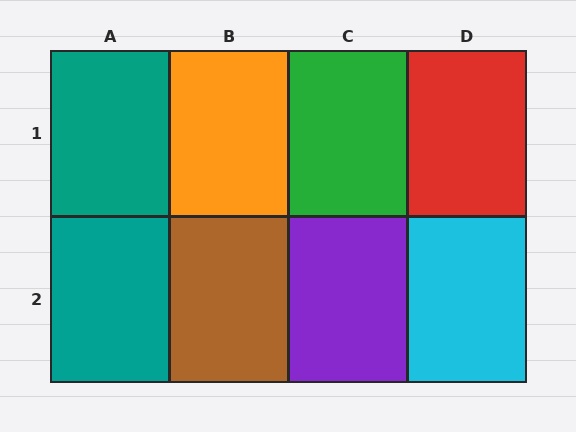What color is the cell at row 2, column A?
Teal.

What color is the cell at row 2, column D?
Cyan.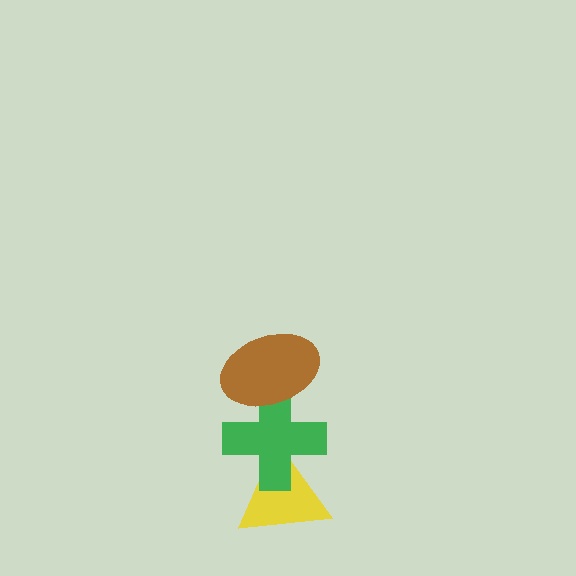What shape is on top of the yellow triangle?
The green cross is on top of the yellow triangle.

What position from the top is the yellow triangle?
The yellow triangle is 3rd from the top.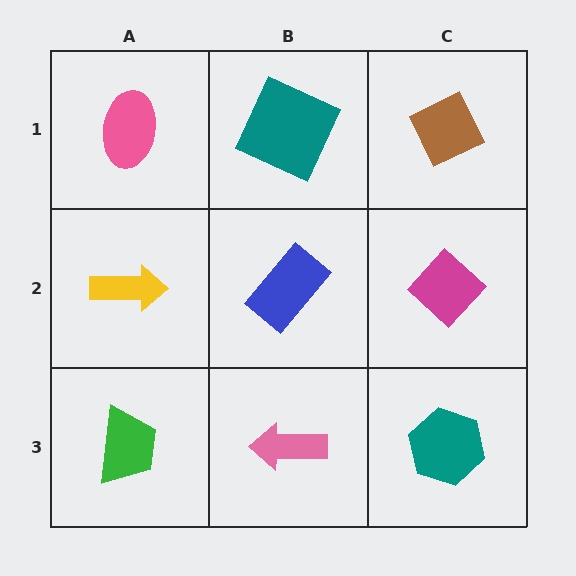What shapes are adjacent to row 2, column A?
A pink ellipse (row 1, column A), a green trapezoid (row 3, column A), a blue rectangle (row 2, column B).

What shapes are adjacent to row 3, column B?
A blue rectangle (row 2, column B), a green trapezoid (row 3, column A), a teal hexagon (row 3, column C).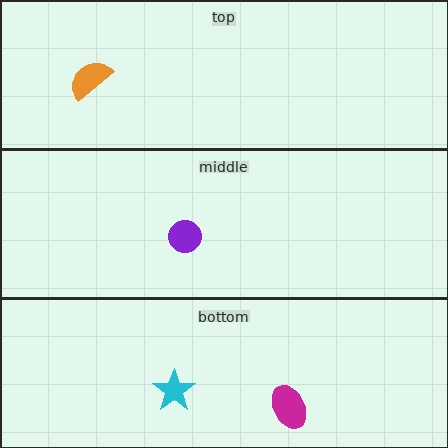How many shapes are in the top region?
1.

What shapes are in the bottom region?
The cyan star, the magenta ellipse.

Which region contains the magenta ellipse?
The bottom region.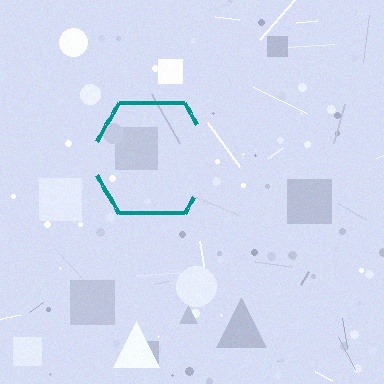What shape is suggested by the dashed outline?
The dashed outline suggests a hexagon.